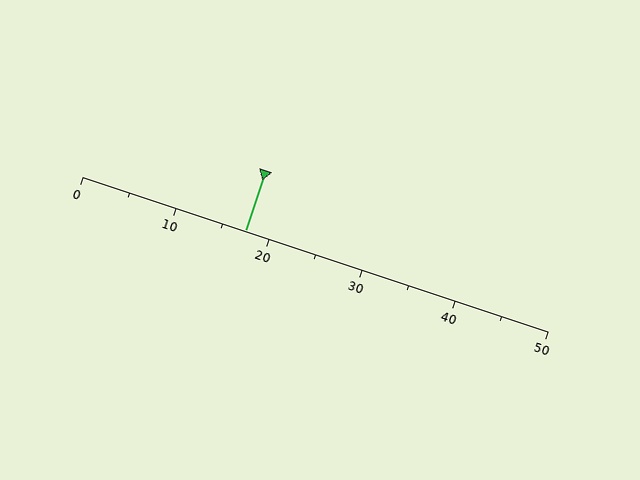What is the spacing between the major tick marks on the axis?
The major ticks are spaced 10 apart.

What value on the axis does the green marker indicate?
The marker indicates approximately 17.5.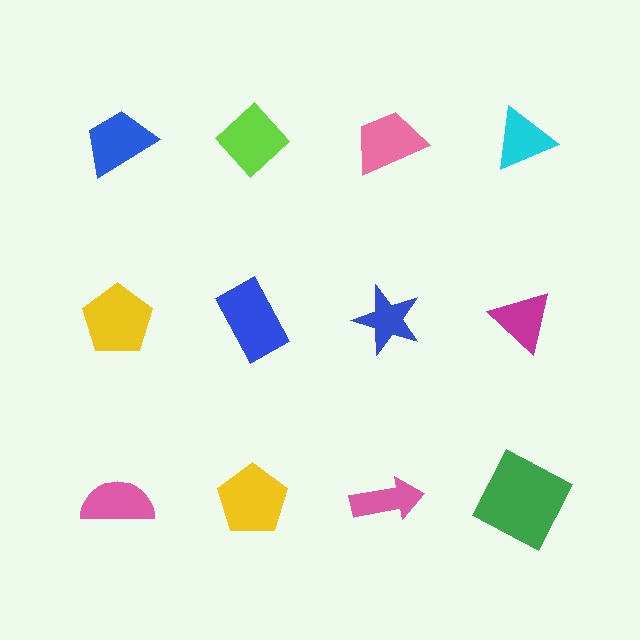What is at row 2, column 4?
A magenta triangle.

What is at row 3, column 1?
A pink semicircle.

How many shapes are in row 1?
4 shapes.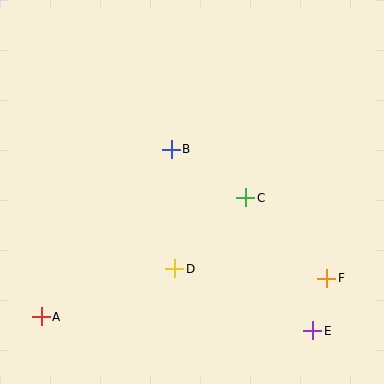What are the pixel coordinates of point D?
Point D is at (175, 269).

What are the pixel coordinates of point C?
Point C is at (246, 198).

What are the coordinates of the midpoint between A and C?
The midpoint between A and C is at (144, 257).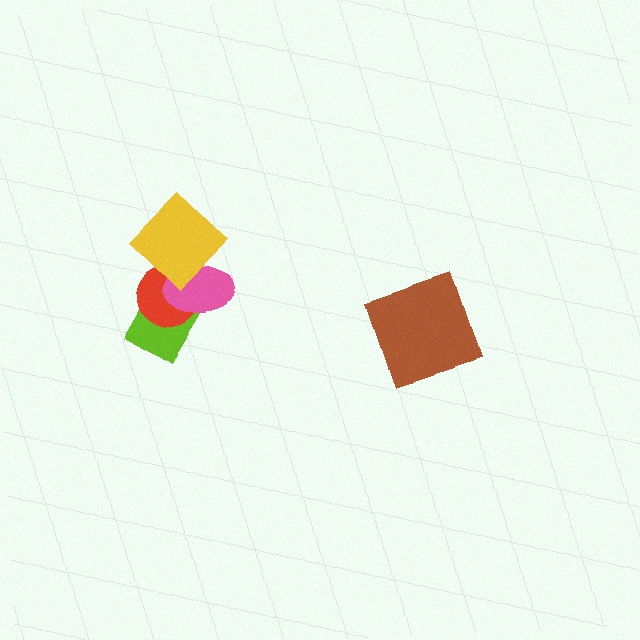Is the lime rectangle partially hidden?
Yes, it is partially covered by another shape.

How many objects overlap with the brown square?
0 objects overlap with the brown square.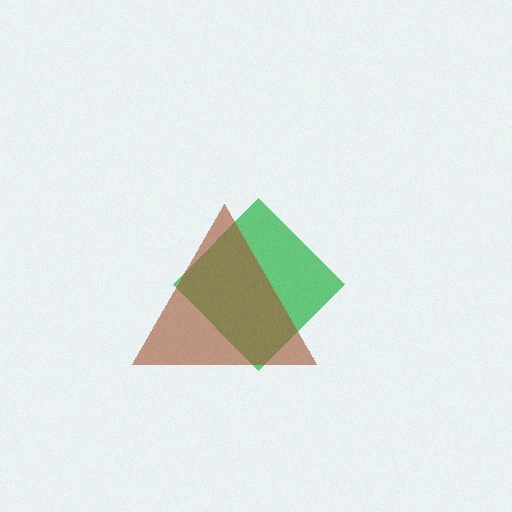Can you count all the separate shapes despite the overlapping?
Yes, there are 2 separate shapes.